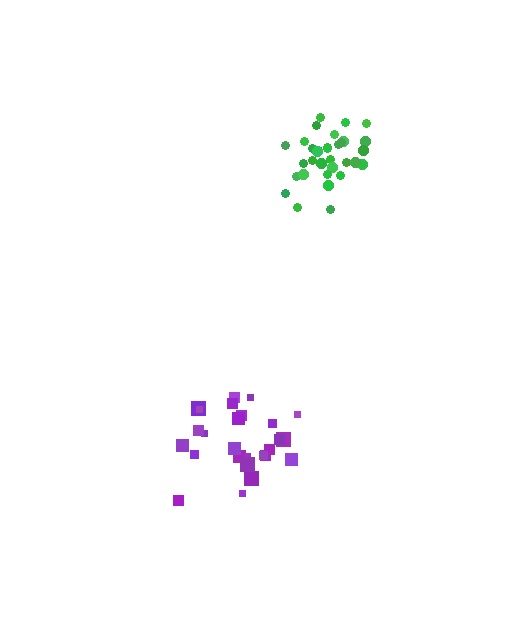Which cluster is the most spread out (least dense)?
Purple.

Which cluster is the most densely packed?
Green.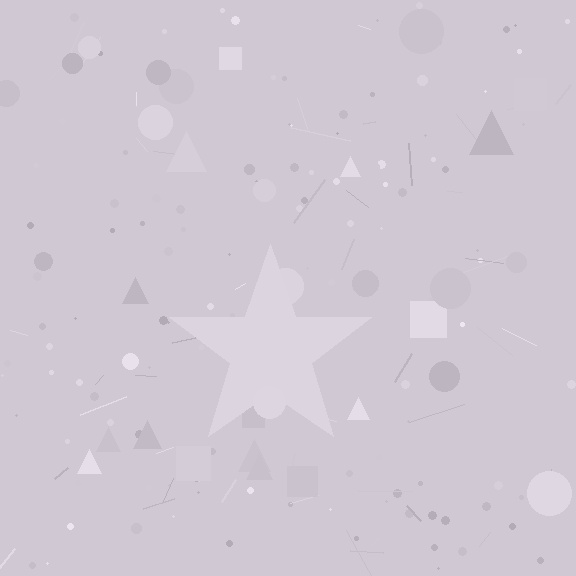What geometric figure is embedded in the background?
A star is embedded in the background.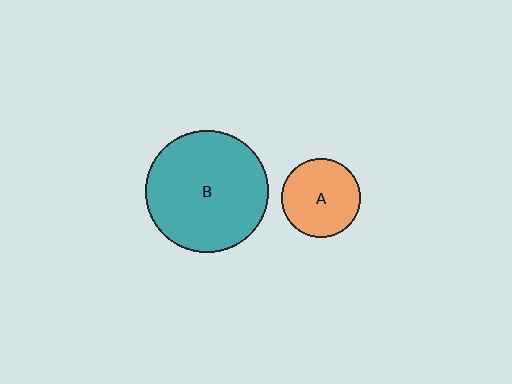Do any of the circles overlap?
No, none of the circles overlap.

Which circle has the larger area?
Circle B (teal).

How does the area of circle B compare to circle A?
Approximately 2.4 times.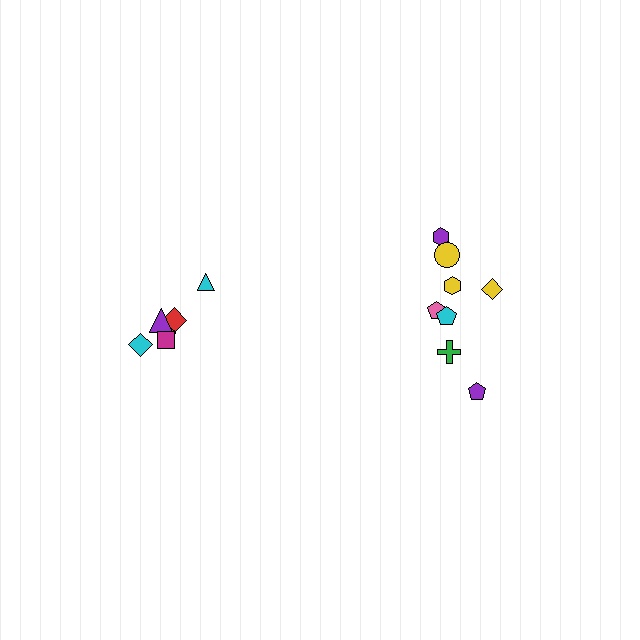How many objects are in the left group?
There are 6 objects.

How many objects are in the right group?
There are 8 objects.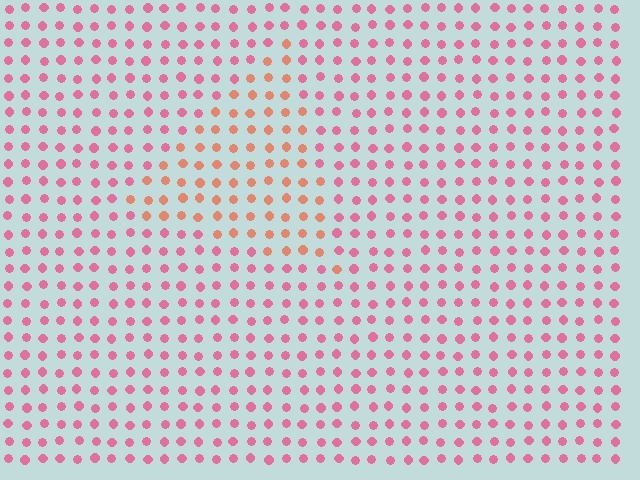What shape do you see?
I see a triangle.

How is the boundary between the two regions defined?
The boundary is defined purely by a slight shift in hue (about 36 degrees). Spacing, size, and orientation are identical on both sides.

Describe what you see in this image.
The image is filled with small pink elements in a uniform arrangement. A triangle-shaped region is visible where the elements are tinted to a slightly different hue, forming a subtle color boundary.